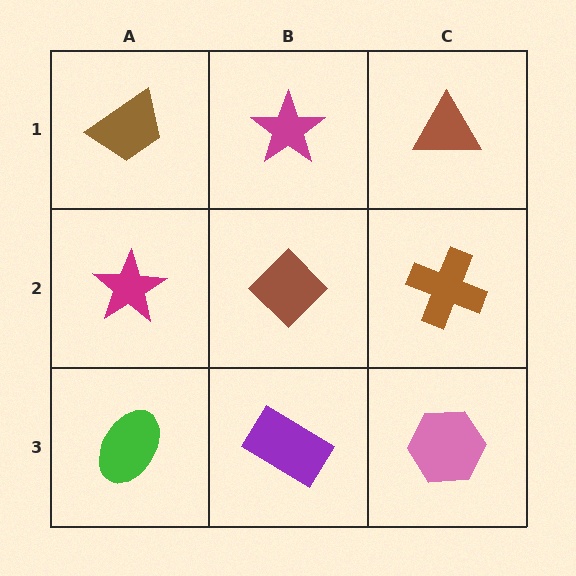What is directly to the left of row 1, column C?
A magenta star.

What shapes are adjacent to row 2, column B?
A magenta star (row 1, column B), a purple rectangle (row 3, column B), a magenta star (row 2, column A), a brown cross (row 2, column C).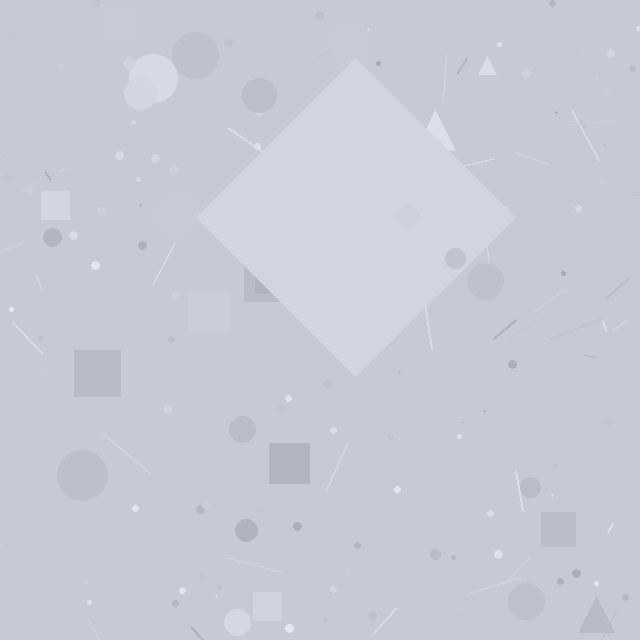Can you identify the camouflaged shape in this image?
The camouflaged shape is a diamond.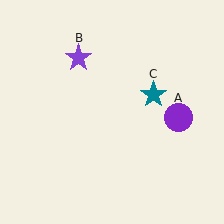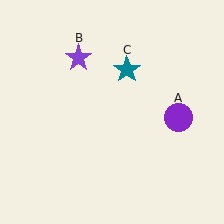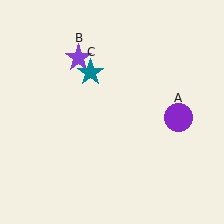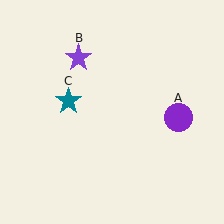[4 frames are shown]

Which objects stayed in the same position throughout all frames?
Purple circle (object A) and purple star (object B) remained stationary.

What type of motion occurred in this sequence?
The teal star (object C) rotated counterclockwise around the center of the scene.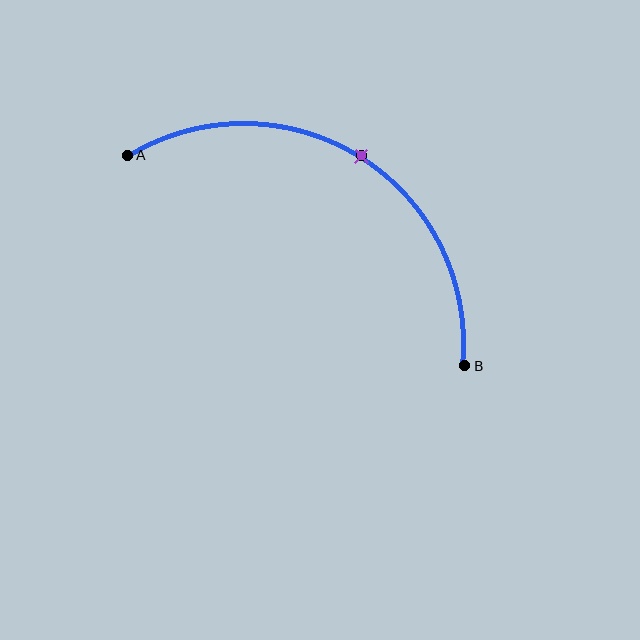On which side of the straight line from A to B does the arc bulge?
The arc bulges above the straight line connecting A and B.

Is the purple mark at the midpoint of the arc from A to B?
Yes. The purple mark lies on the arc at equal arc-length from both A and B — it is the arc midpoint.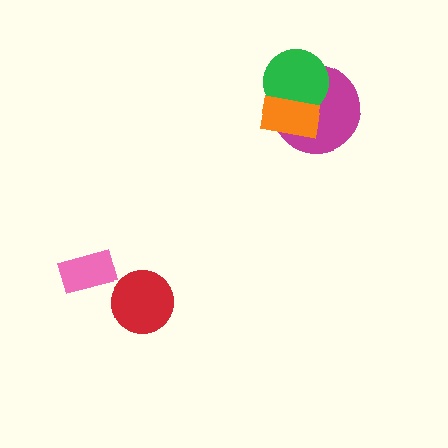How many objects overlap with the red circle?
0 objects overlap with the red circle.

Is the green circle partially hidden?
Yes, it is partially covered by another shape.